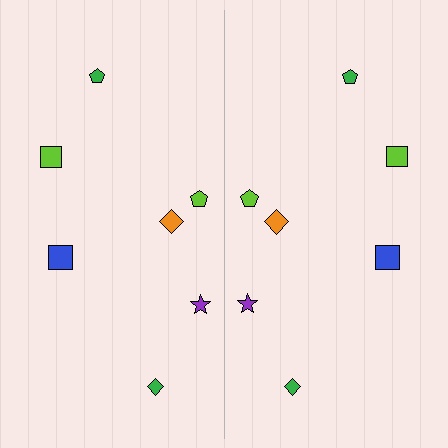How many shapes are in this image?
There are 14 shapes in this image.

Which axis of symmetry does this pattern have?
The pattern has a vertical axis of symmetry running through the center of the image.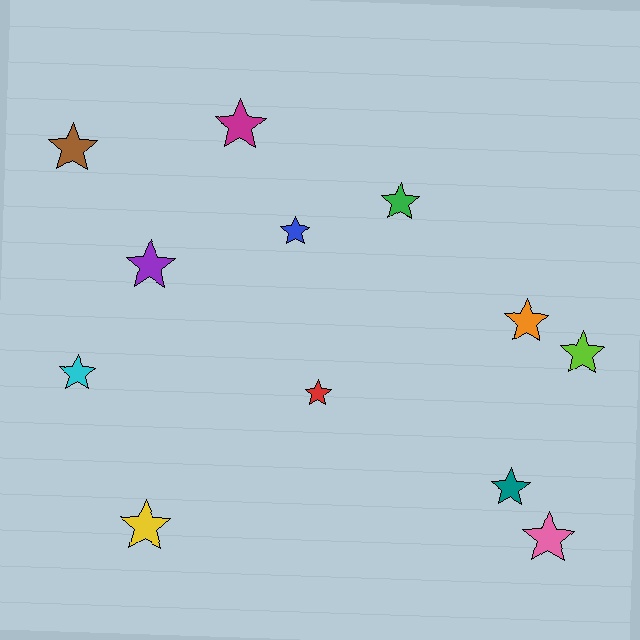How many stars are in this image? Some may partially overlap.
There are 12 stars.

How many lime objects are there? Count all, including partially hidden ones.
There is 1 lime object.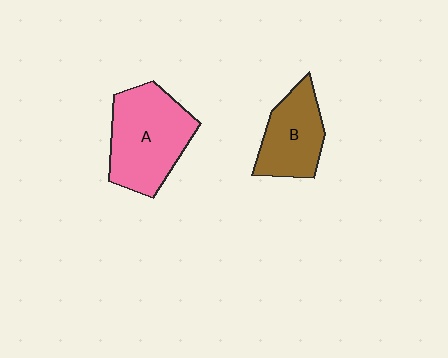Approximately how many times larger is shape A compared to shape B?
Approximately 1.5 times.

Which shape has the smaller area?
Shape B (brown).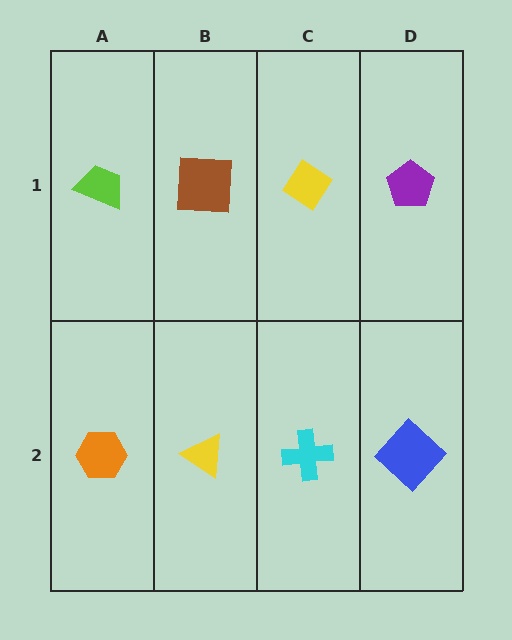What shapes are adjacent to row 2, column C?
A yellow diamond (row 1, column C), a yellow triangle (row 2, column B), a blue diamond (row 2, column D).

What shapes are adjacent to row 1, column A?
An orange hexagon (row 2, column A), a brown square (row 1, column B).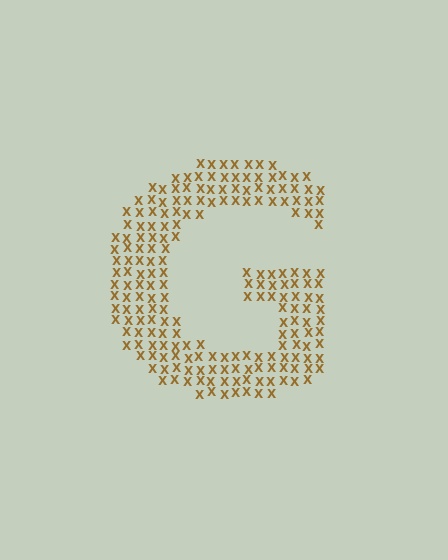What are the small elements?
The small elements are letter X's.